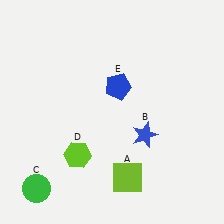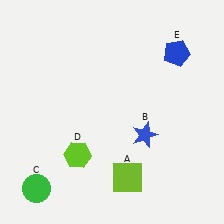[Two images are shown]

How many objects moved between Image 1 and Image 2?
1 object moved between the two images.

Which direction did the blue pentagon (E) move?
The blue pentagon (E) moved right.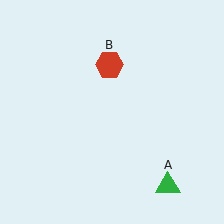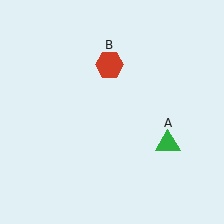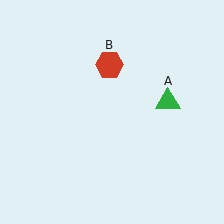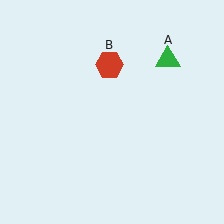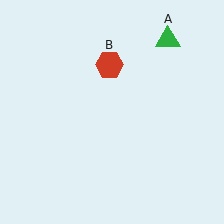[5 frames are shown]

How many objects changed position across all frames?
1 object changed position: green triangle (object A).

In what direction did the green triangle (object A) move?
The green triangle (object A) moved up.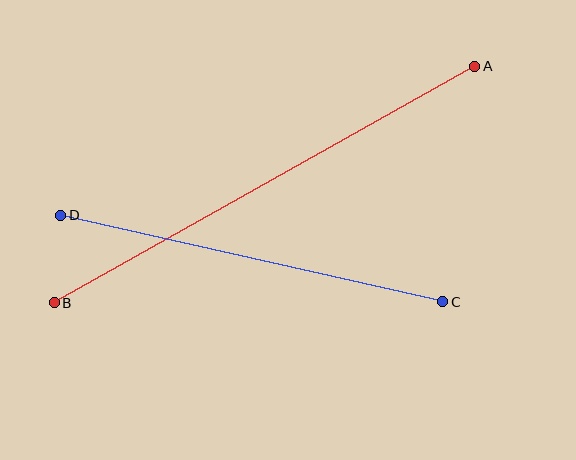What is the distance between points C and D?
The distance is approximately 392 pixels.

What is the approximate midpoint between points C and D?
The midpoint is at approximately (252, 258) pixels.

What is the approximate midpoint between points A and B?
The midpoint is at approximately (264, 185) pixels.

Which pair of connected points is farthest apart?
Points A and B are farthest apart.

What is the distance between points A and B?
The distance is approximately 482 pixels.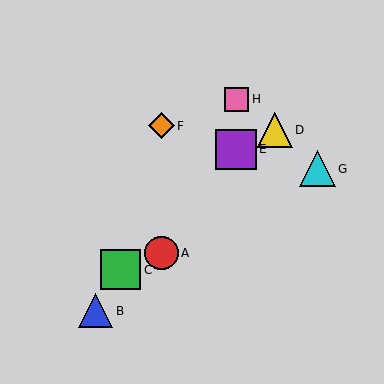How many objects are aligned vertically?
2 objects (A, F) are aligned vertically.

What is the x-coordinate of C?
Object C is at x≈121.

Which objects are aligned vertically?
Objects A, F are aligned vertically.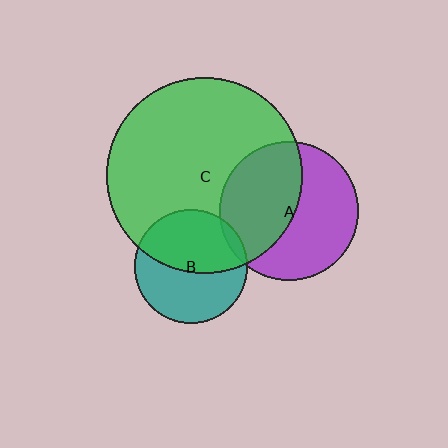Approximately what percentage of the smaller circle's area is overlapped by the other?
Approximately 50%.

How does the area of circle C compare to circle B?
Approximately 3.0 times.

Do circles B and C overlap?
Yes.